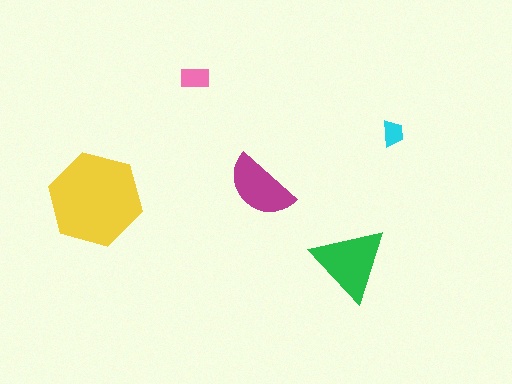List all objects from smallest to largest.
The cyan trapezoid, the pink rectangle, the magenta semicircle, the green triangle, the yellow hexagon.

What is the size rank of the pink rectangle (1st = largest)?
4th.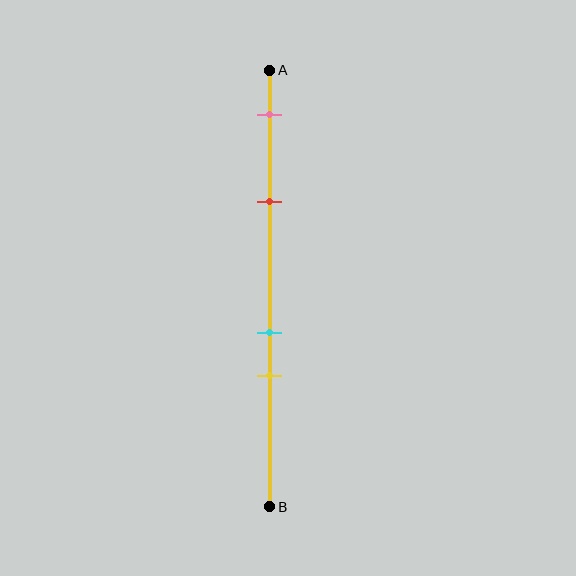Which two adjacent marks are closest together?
The cyan and yellow marks are the closest adjacent pair.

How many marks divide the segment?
There are 4 marks dividing the segment.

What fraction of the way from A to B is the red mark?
The red mark is approximately 30% (0.3) of the way from A to B.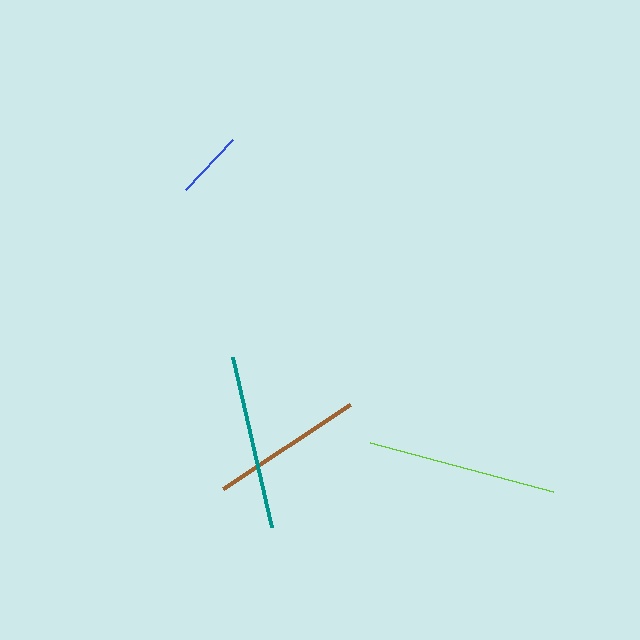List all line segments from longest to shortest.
From longest to shortest: lime, teal, brown, blue.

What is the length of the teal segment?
The teal segment is approximately 175 pixels long.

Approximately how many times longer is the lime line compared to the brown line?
The lime line is approximately 1.2 times the length of the brown line.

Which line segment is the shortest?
The blue line is the shortest at approximately 69 pixels.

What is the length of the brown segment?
The brown segment is approximately 153 pixels long.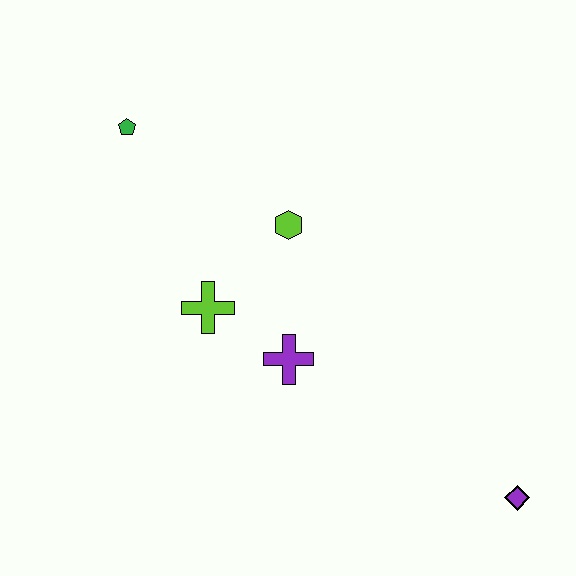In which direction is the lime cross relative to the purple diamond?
The lime cross is to the left of the purple diamond.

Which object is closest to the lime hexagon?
The lime cross is closest to the lime hexagon.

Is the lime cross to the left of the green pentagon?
No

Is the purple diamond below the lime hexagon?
Yes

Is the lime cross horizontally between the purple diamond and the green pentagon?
Yes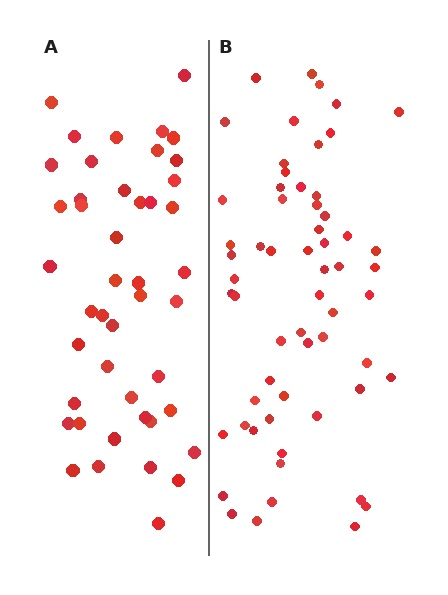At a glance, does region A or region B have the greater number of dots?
Region B (the right region) has more dots.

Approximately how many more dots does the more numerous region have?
Region B has approximately 15 more dots than region A.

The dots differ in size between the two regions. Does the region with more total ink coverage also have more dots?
No. Region A has more total ink coverage because its dots are larger, but region B actually contains more individual dots. Total area can be misleading — the number of items is what matters here.